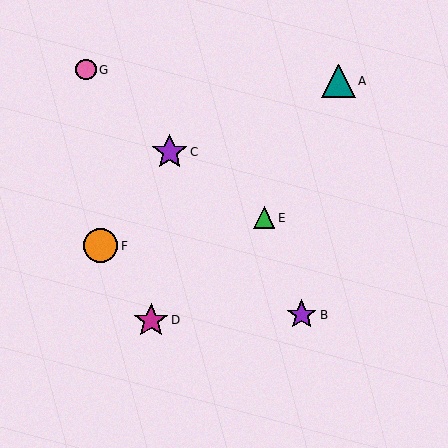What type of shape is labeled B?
Shape B is a purple star.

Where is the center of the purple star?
The center of the purple star is at (170, 152).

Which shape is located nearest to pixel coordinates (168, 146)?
The purple star (labeled C) at (170, 152) is nearest to that location.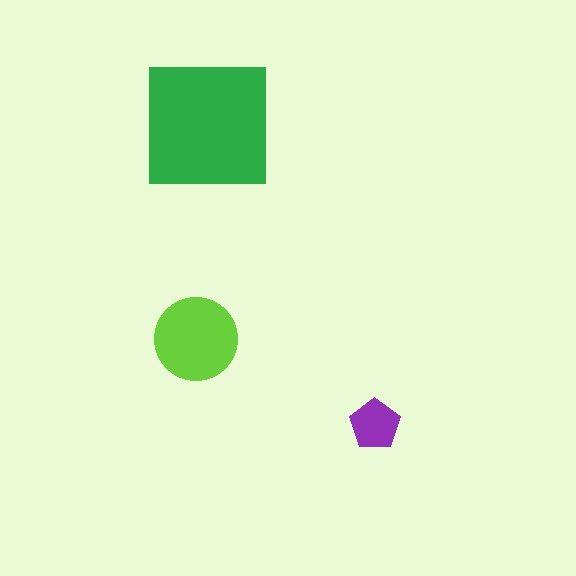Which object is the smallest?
The purple pentagon.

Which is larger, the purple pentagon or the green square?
The green square.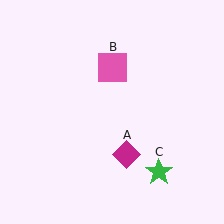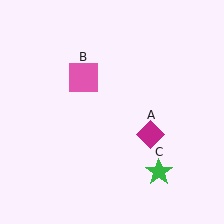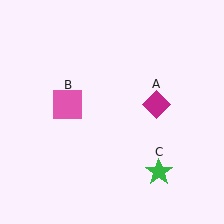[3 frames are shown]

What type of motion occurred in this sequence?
The magenta diamond (object A), pink square (object B) rotated counterclockwise around the center of the scene.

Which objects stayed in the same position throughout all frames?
Green star (object C) remained stationary.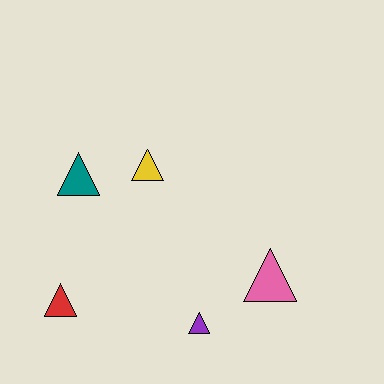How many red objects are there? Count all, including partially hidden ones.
There is 1 red object.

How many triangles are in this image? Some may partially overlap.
There are 5 triangles.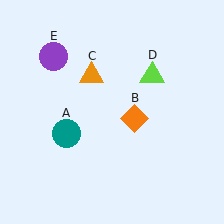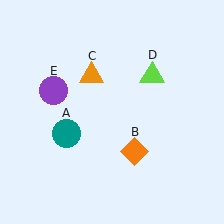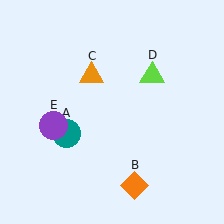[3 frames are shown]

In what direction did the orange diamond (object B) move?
The orange diamond (object B) moved down.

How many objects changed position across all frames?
2 objects changed position: orange diamond (object B), purple circle (object E).